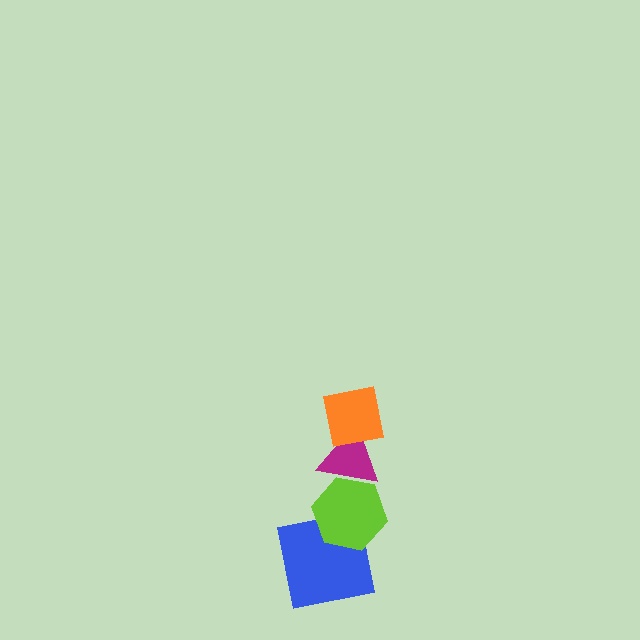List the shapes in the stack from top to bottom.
From top to bottom: the orange square, the magenta triangle, the lime hexagon, the blue square.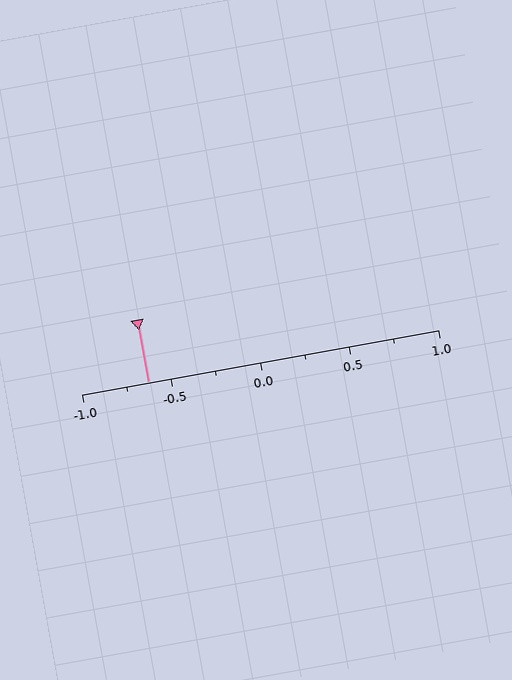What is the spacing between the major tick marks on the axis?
The major ticks are spaced 0.5 apart.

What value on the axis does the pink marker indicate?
The marker indicates approximately -0.62.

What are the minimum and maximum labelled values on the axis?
The axis runs from -1.0 to 1.0.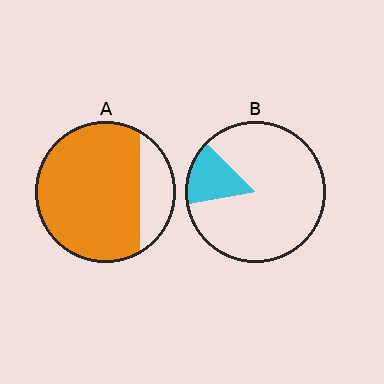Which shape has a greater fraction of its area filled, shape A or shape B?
Shape A.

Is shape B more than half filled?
No.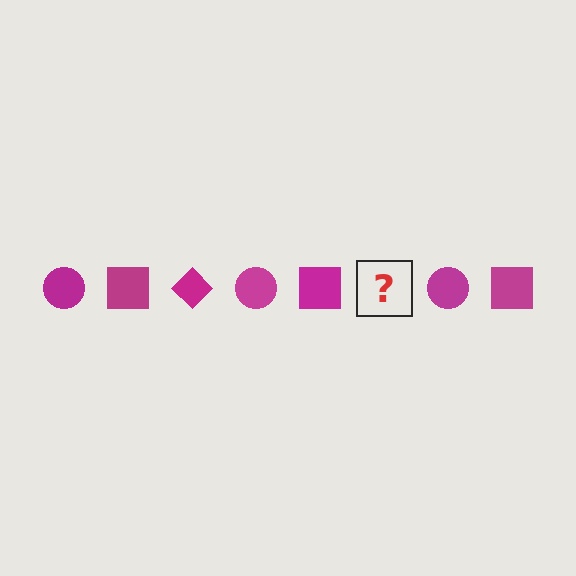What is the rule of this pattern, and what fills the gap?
The rule is that the pattern cycles through circle, square, diamond shapes in magenta. The gap should be filled with a magenta diamond.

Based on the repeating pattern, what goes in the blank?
The blank should be a magenta diamond.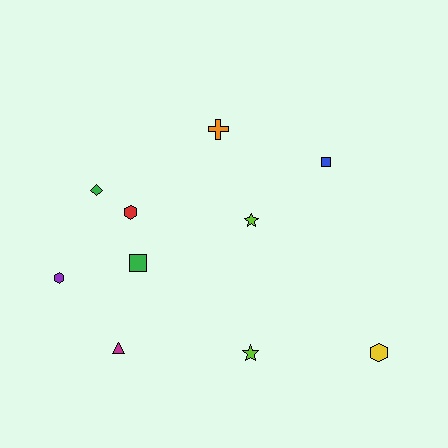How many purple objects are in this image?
There is 1 purple object.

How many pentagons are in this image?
There are no pentagons.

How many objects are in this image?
There are 10 objects.